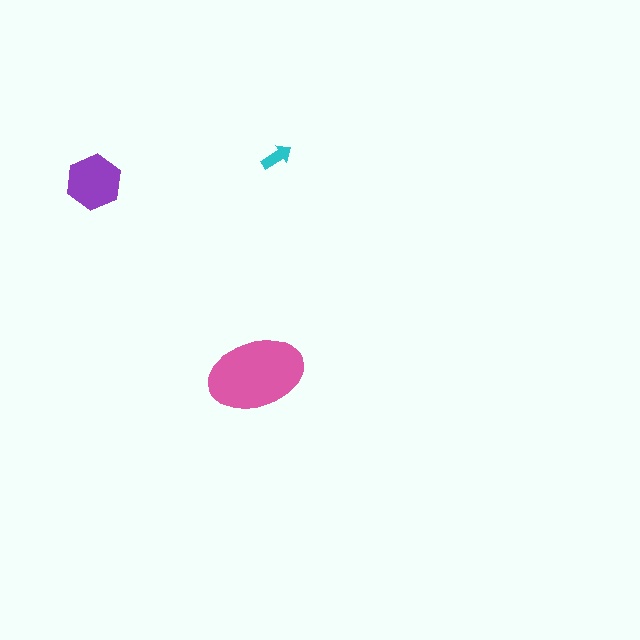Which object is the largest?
The pink ellipse.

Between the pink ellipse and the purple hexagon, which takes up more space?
The pink ellipse.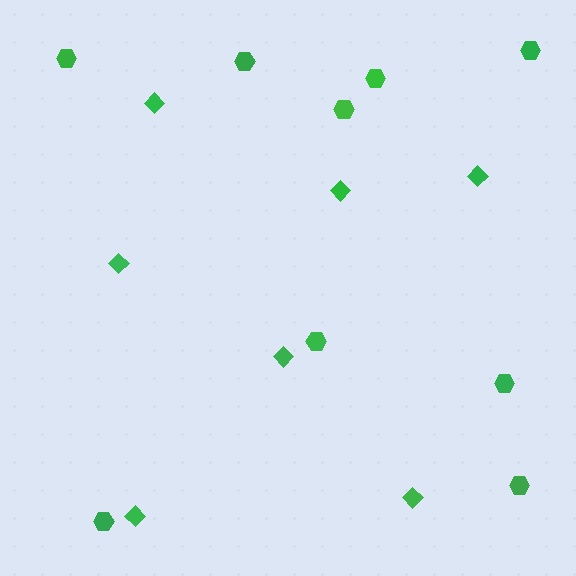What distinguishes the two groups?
There are 2 groups: one group of hexagons (9) and one group of diamonds (7).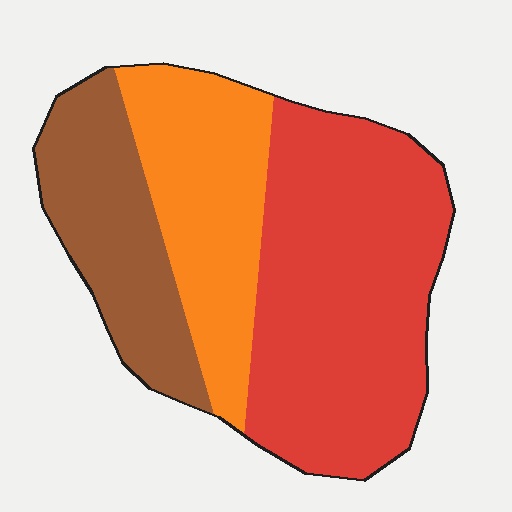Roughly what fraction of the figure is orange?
Orange covers 27% of the figure.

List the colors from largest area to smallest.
From largest to smallest: red, orange, brown.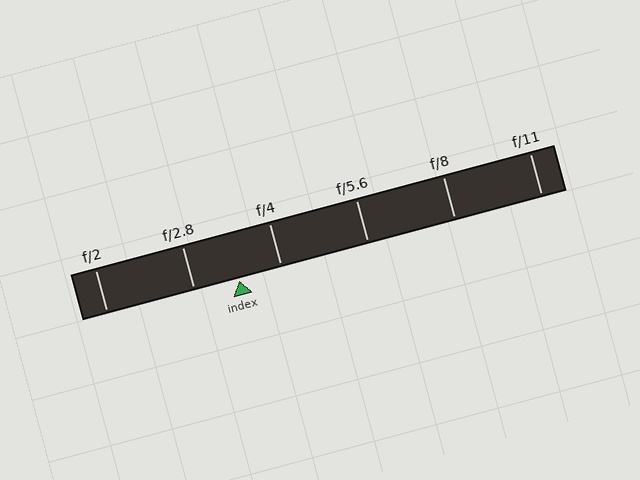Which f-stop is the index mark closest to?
The index mark is closest to f/4.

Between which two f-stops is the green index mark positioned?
The index mark is between f/2.8 and f/4.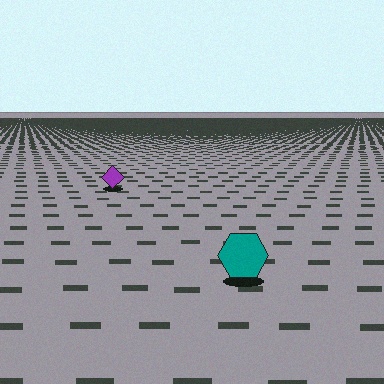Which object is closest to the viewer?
The teal hexagon is closest. The texture marks near it are larger and more spread out.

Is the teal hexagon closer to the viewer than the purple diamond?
Yes. The teal hexagon is closer — you can tell from the texture gradient: the ground texture is coarser near it.